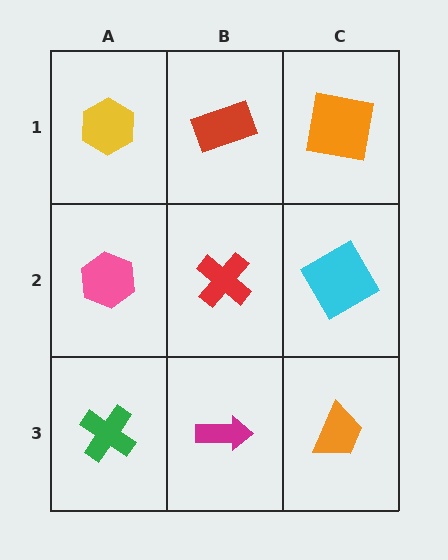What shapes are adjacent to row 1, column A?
A pink hexagon (row 2, column A), a red rectangle (row 1, column B).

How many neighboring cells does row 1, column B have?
3.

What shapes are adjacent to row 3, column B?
A red cross (row 2, column B), a green cross (row 3, column A), an orange trapezoid (row 3, column C).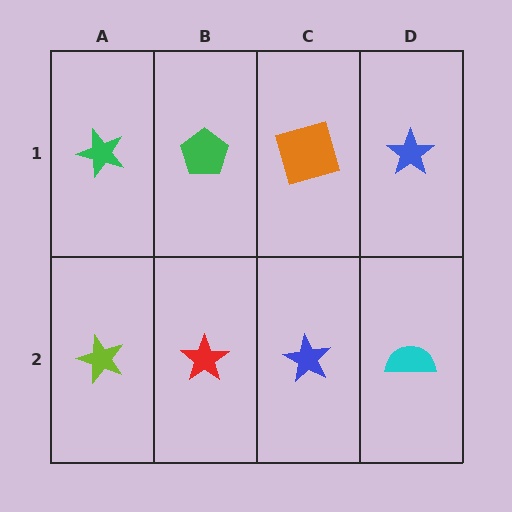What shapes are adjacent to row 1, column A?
A lime star (row 2, column A), a green pentagon (row 1, column B).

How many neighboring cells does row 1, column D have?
2.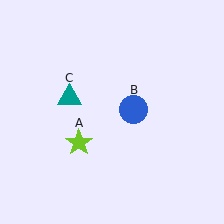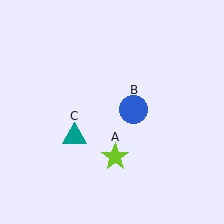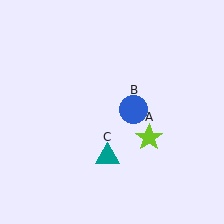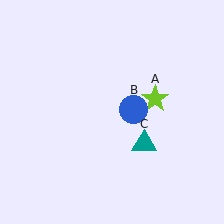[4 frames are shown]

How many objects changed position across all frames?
2 objects changed position: lime star (object A), teal triangle (object C).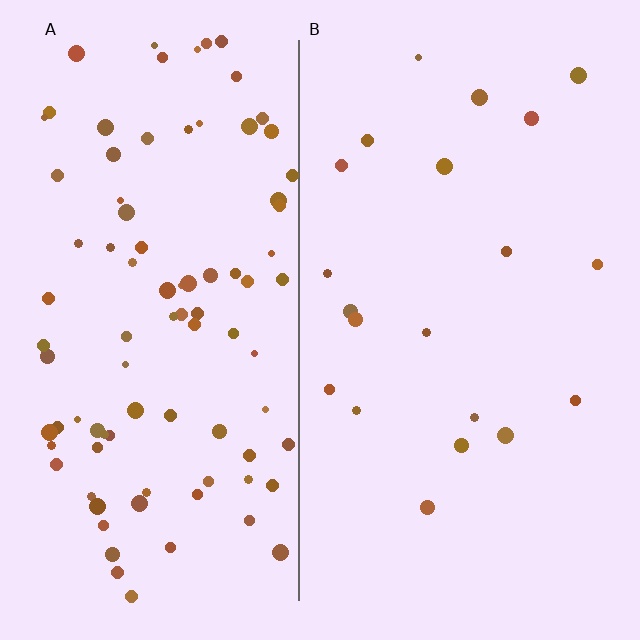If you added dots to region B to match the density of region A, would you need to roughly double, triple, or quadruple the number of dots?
Approximately quadruple.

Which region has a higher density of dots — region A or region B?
A (the left).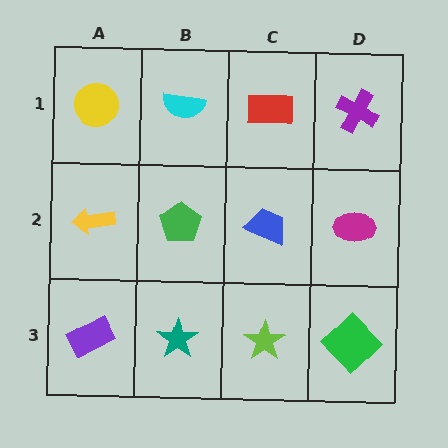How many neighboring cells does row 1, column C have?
3.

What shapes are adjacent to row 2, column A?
A yellow circle (row 1, column A), a purple rectangle (row 3, column A), a green pentagon (row 2, column B).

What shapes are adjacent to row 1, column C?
A blue trapezoid (row 2, column C), a cyan semicircle (row 1, column B), a purple cross (row 1, column D).